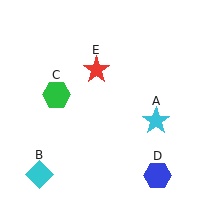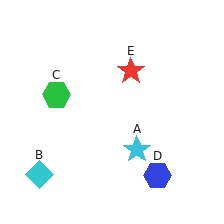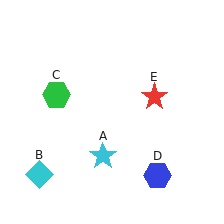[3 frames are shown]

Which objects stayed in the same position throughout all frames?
Cyan diamond (object B) and green hexagon (object C) and blue hexagon (object D) remained stationary.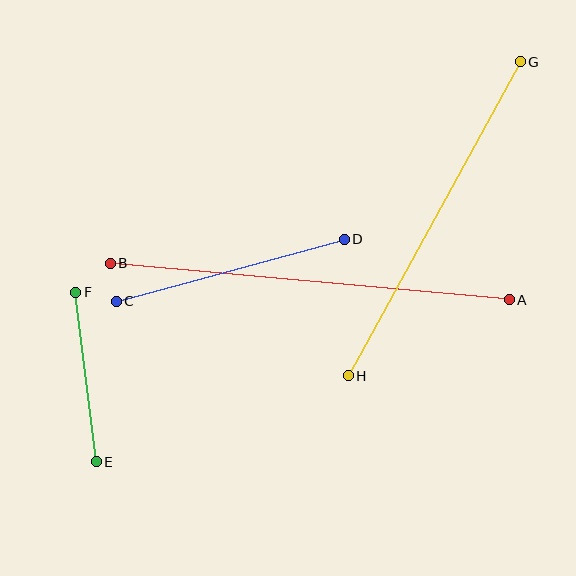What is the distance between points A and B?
The distance is approximately 401 pixels.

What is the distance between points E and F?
The distance is approximately 170 pixels.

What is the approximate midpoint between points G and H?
The midpoint is at approximately (434, 218) pixels.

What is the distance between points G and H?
The distance is approximately 358 pixels.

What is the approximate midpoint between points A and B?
The midpoint is at approximately (310, 281) pixels.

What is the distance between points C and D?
The distance is approximately 236 pixels.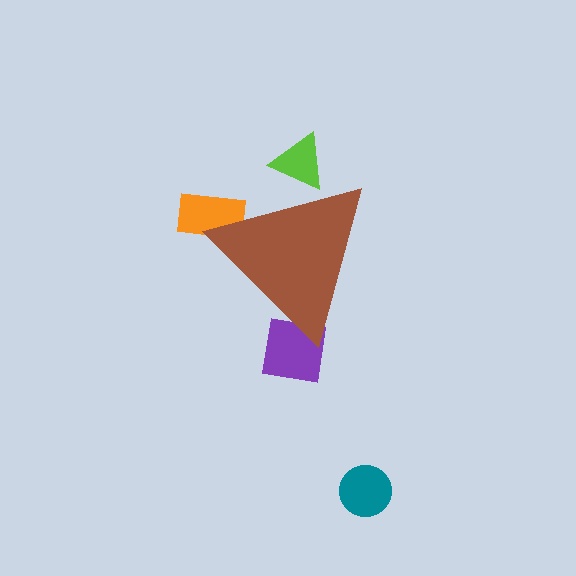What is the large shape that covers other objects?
A brown triangle.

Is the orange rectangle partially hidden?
Yes, the orange rectangle is partially hidden behind the brown triangle.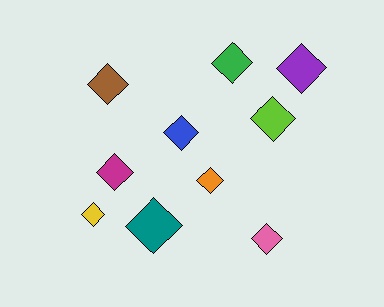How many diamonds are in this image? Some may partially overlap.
There are 10 diamonds.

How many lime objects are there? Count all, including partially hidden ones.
There is 1 lime object.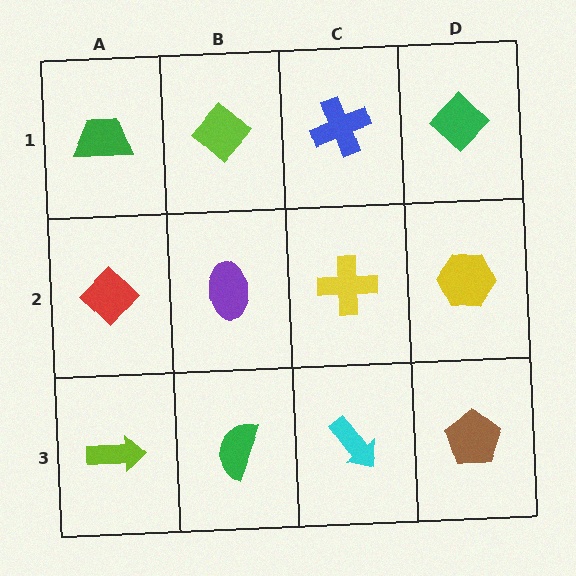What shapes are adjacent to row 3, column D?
A yellow hexagon (row 2, column D), a cyan arrow (row 3, column C).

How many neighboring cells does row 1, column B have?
3.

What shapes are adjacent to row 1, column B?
A purple ellipse (row 2, column B), a green trapezoid (row 1, column A), a blue cross (row 1, column C).